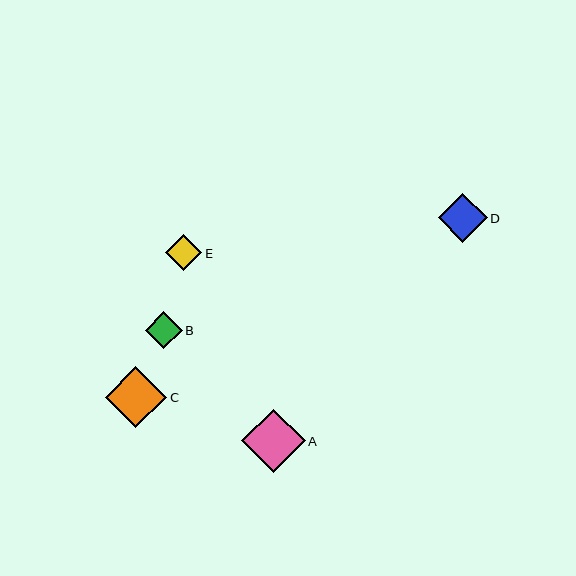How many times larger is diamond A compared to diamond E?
Diamond A is approximately 1.8 times the size of diamond E.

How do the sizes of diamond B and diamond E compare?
Diamond B and diamond E are approximately the same size.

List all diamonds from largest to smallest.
From largest to smallest: A, C, D, B, E.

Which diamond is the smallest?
Diamond E is the smallest with a size of approximately 36 pixels.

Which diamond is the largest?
Diamond A is the largest with a size of approximately 64 pixels.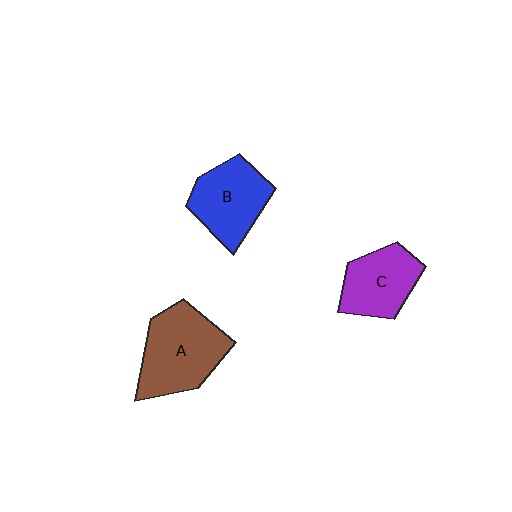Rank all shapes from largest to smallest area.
From largest to smallest: A (brown), B (blue), C (purple).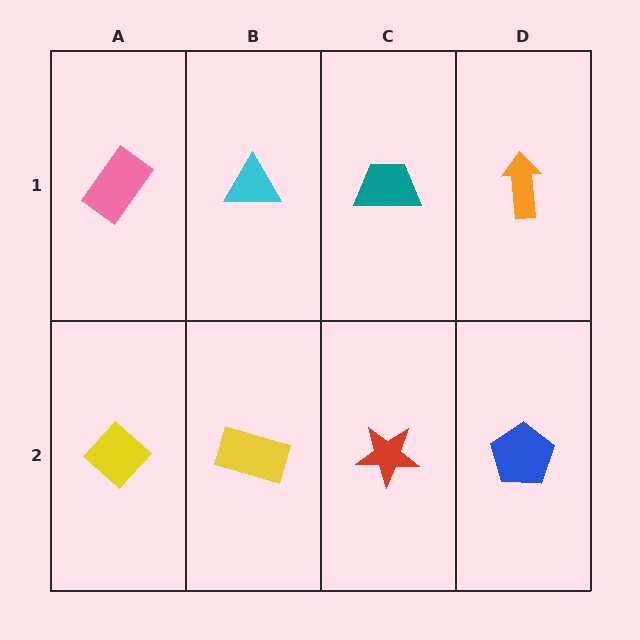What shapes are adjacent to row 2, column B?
A cyan triangle (row 1, column B), a yellow diamond (row 2, column A), a red star (row 2, column C).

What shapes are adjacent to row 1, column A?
A yellow diamond (row 2, column A), a cyan triangle (row 1, column B).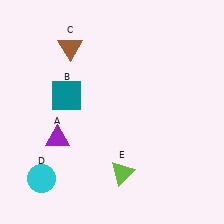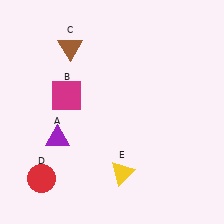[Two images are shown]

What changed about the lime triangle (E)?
In Image 1, E is lime. In Image 2, it changed to yellow.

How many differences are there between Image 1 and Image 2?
There are 3 differences between the two images.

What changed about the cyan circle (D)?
In Image 1, D is cyan. In Image 2, it changed to red.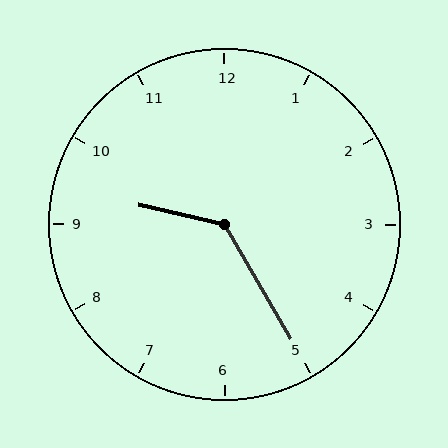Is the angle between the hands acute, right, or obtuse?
It is obtuse.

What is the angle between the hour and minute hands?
Approximately 132 degrees.